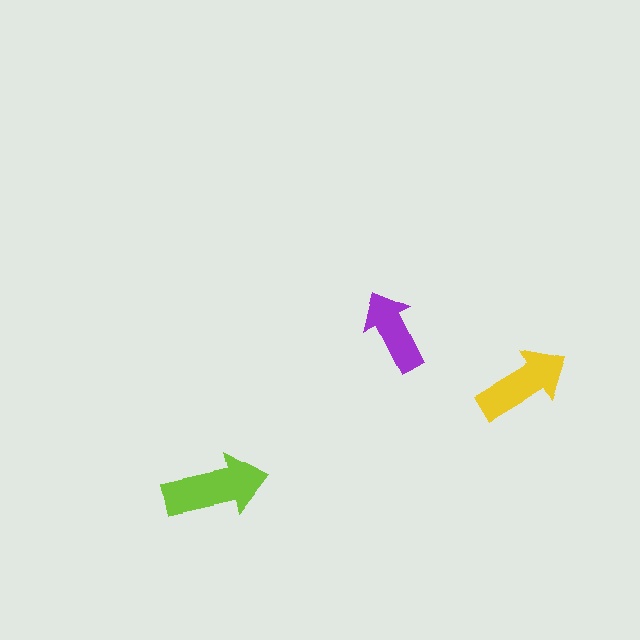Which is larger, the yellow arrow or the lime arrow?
The lime one.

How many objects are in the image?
There are 3 objects in the image.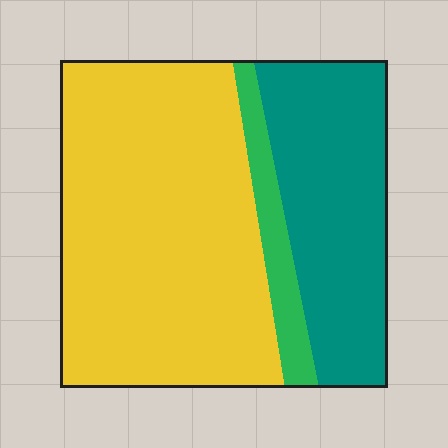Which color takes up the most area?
Yellow, at roughly 60%.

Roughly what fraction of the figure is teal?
Teal covers 31% of the figure.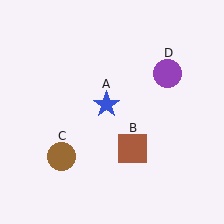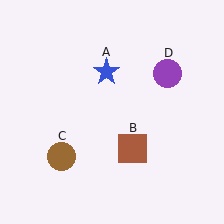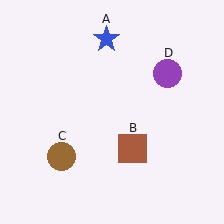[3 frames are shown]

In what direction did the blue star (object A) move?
The blue star (object A) moved up.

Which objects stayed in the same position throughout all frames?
Brown square (object B) and brown circle (object C) and purple circle (object D) remained stationary.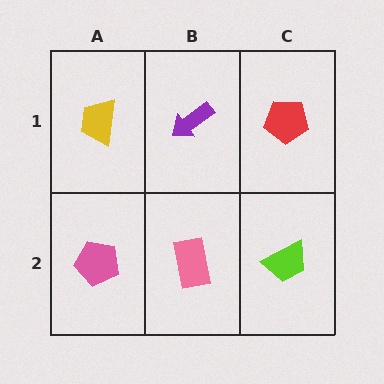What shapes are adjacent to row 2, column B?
A purple arrow (row 1, column B), a pink pentagon (row 2, column A), a lime trapezoid (row 2, column C).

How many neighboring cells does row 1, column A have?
2.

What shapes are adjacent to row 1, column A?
A pink pentagon (row 2, column A), a purple arrow (row 1, column B).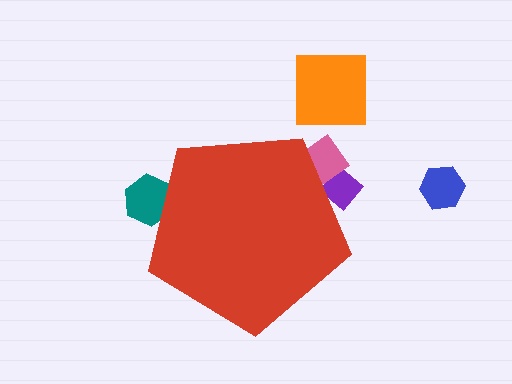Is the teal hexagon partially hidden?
Yes, the teal hexagon is partially hidden behind the red pentagon.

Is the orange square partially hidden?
No, the orange square is fully visible.